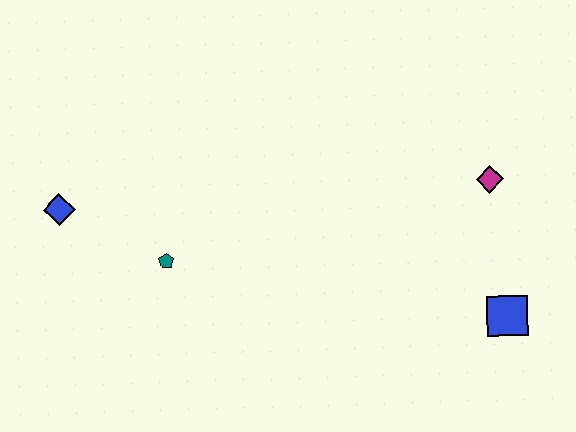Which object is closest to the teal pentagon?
The blue diamond is closest to the teal pentagon.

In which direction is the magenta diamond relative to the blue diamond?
The magenta diamond is to the right of the blue diamond.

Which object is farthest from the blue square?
The blue diamond is farthest from the blue square.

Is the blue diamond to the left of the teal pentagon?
Yes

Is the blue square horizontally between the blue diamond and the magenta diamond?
No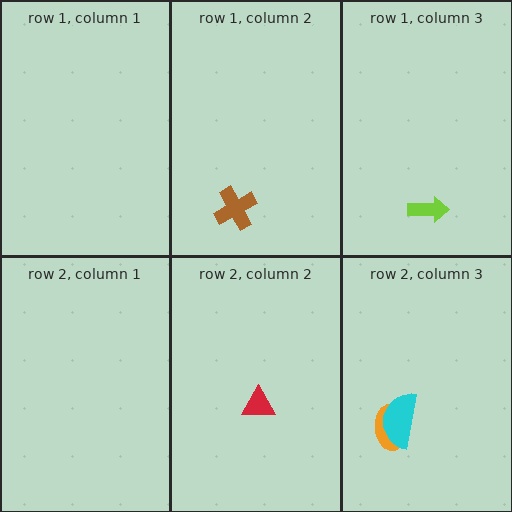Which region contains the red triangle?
The row 2, column 2 region.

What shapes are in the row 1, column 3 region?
The lime arrow.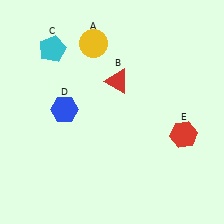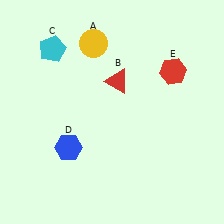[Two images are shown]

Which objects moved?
The objects that moved are: the blue hexagon (D), the red hexagon (E).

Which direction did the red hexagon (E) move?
The red hexagon (E) moved up.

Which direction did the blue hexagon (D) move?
The blue hexagon (D) moved down.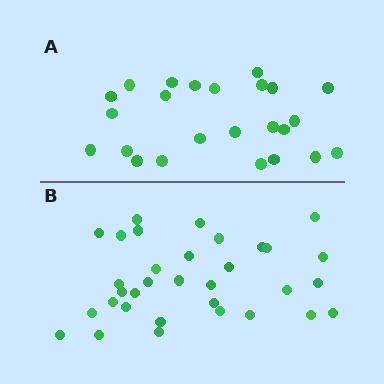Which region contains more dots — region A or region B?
Region B (the bottom region) has more dots.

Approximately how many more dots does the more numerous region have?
Region B has roughly 8 or so more dots than region A.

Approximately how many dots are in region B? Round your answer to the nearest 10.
About 30 dots. (The exact count is 33, which rounds to 30.)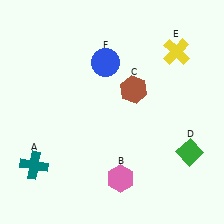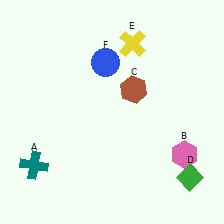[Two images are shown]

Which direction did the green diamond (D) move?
The green diamond (D) moved down.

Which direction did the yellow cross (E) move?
The yellow cross (E) moved left.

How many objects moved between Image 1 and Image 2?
3 objects moved between the two images.